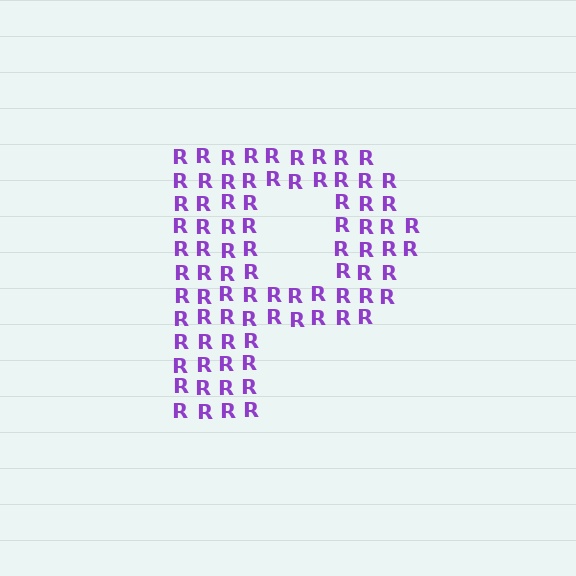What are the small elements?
The small elements are letter R's.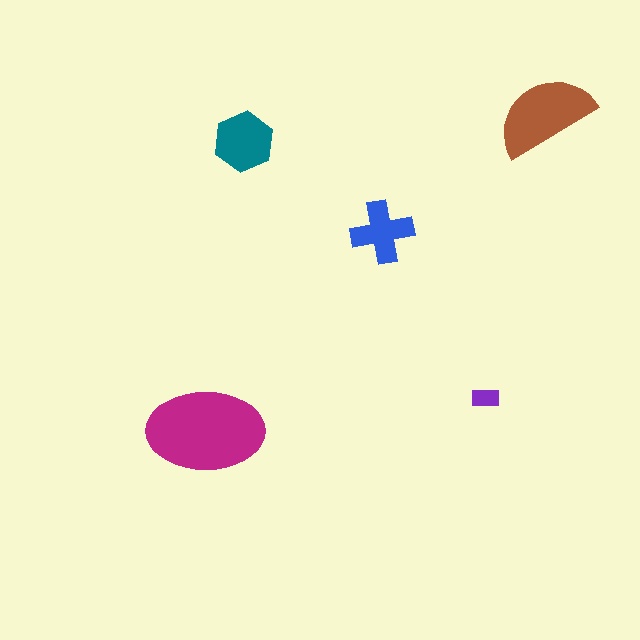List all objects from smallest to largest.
The purple rectangle, the blue cross, the teal hexagon, the brown semicircle, the magenta ellipse.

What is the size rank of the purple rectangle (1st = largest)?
5th.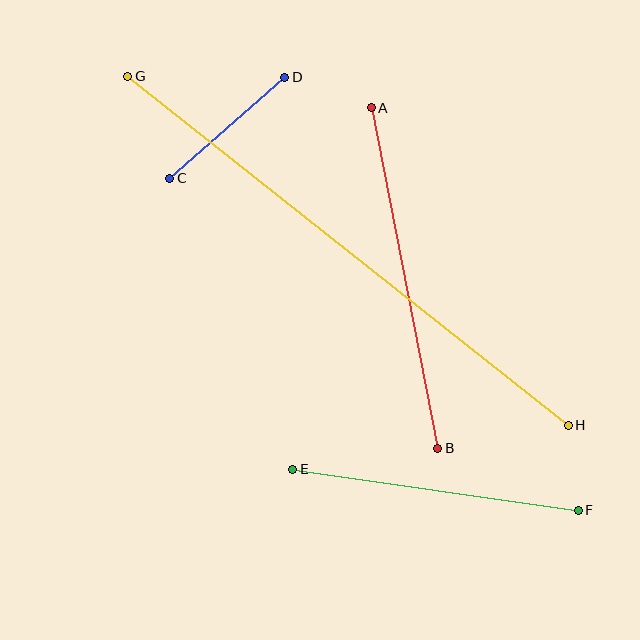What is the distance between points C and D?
The distance is approximately 153 pixels.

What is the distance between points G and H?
The distance is approximately 562 pixels.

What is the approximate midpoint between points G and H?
The midpoint is at approximately (348, 251) pixels.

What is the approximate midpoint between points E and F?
The midpoint is at approximately (436, 490) pixels.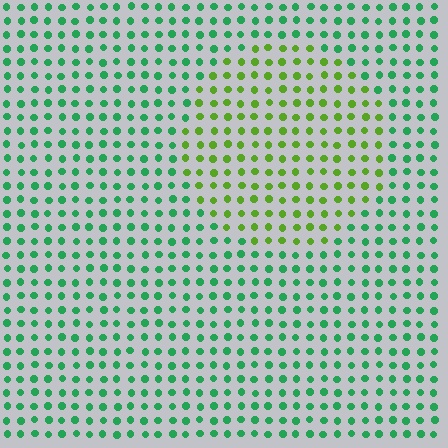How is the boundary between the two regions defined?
The boundary is defined purely by a slight shift in hue (about 46 degrees). Spacing, size, and orientation are identical on both sides.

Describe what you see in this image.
The image is filled with small green elements in a uniform arrangement. A circle-shaped region is visible where the elements are tinted to a slightly different hue, forming a subtle color boundary.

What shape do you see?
I see a circle.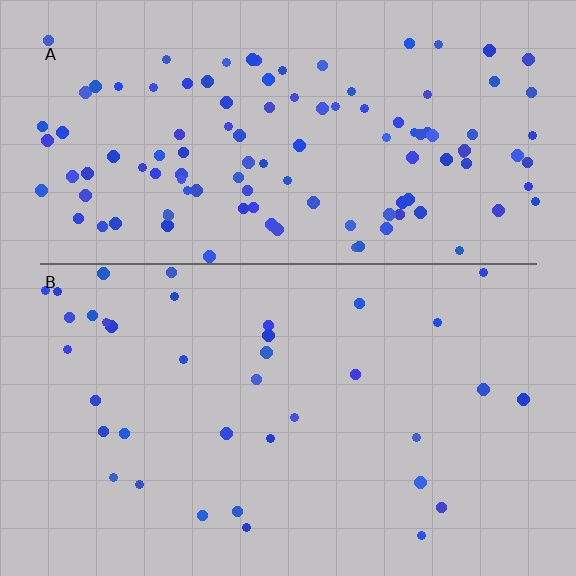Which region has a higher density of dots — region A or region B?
A (the top).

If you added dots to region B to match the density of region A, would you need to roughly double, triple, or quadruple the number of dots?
Approximately triple.